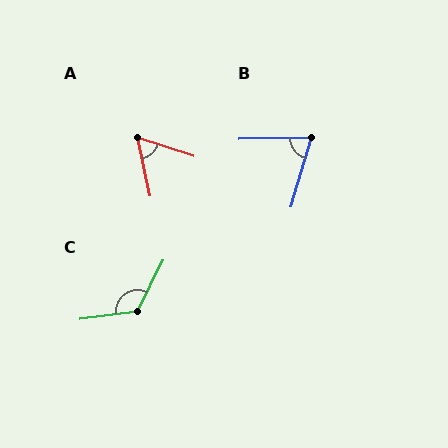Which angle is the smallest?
A, at approximately 60 degrees.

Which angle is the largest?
C, at approximately 124 degrees.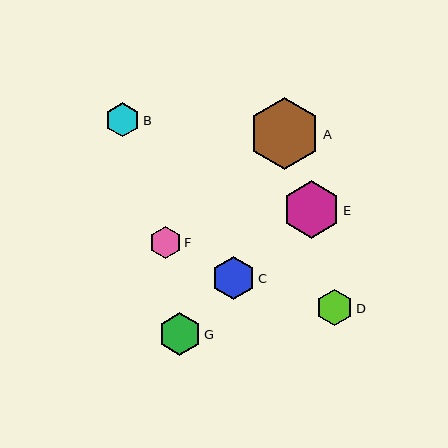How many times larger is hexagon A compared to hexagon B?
Hexagon A is approximately 2.1 times the size of hexagon B.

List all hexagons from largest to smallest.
From largest to smallest: A, E, C, G, D, B, F.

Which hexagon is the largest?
Hexagon A is the largest with a size of approximately 71 pixels.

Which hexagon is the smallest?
Hexagon F is the smallest with a size of approximately 32 pixels.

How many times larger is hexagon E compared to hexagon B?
Hexagon E is approximately 1.7 times the size of hexagon B.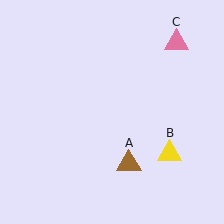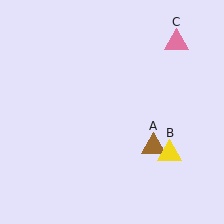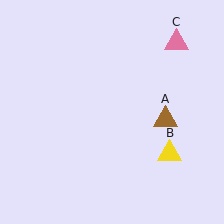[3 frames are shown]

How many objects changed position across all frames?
1 object changed position: brown triangle (object A).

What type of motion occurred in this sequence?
The brown triangle (object A) rotated counterclockwise around the center of the scene.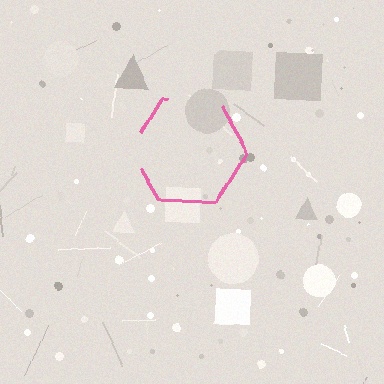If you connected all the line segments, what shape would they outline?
They would outline a hexagon.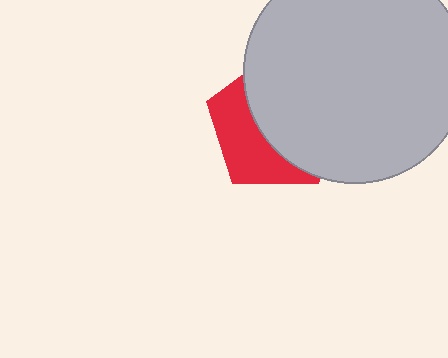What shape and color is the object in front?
The object in front is a light gray circle.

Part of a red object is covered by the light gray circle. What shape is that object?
It is a pentagon.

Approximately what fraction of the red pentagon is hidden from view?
Roughly 61% of the red pentagon is hidden behind the light gray circle.